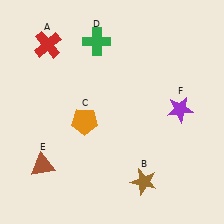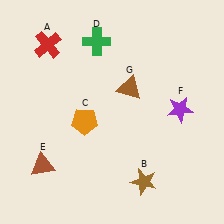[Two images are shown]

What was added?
A brown triangle (G) was added in Image 2.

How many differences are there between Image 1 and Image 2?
There is 1 difference between the two images.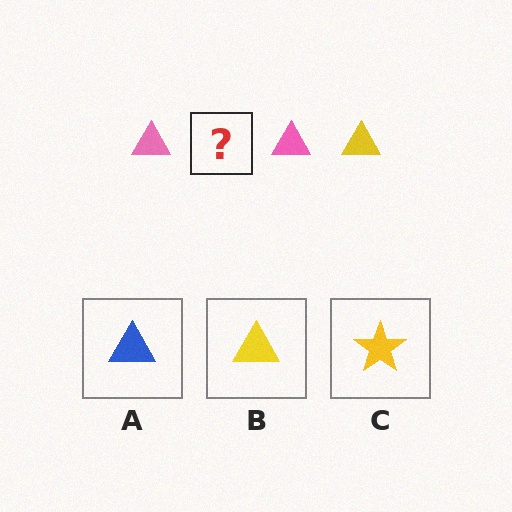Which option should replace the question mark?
Option B.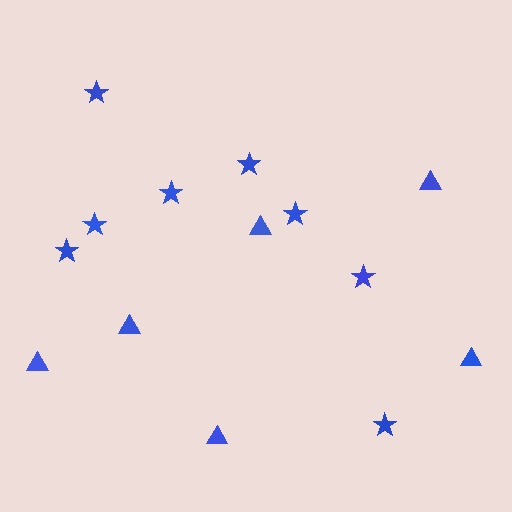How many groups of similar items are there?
There are 2 groups: one group of triangles (6) and one group of stars (8).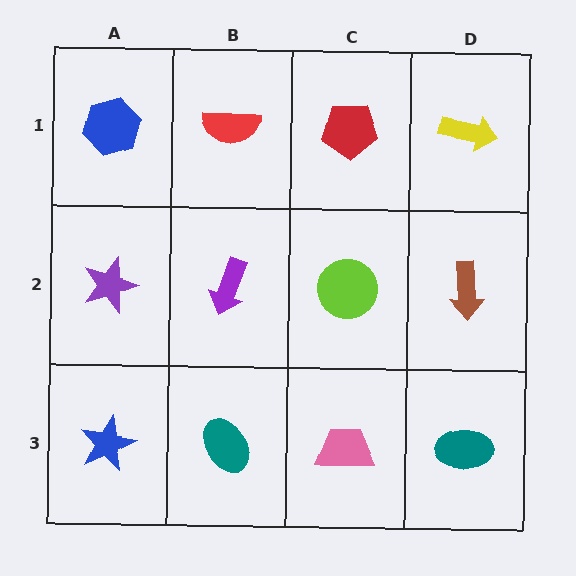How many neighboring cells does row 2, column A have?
3.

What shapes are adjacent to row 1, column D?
A brown arrow (row 2, column D), a red pentagon (row 1, column C).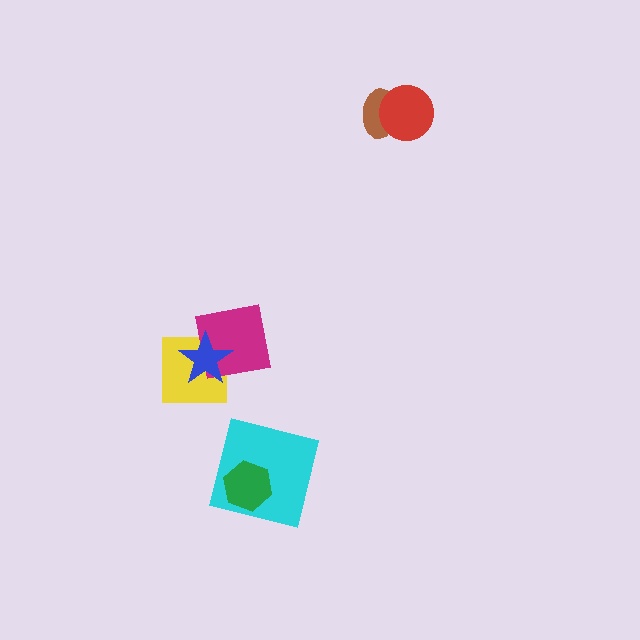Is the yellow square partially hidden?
Yes, it is partially covered by another shape.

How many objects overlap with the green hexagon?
1 object overlaps with the green hexagon.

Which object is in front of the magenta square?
The blue star is in front of the magenta square.